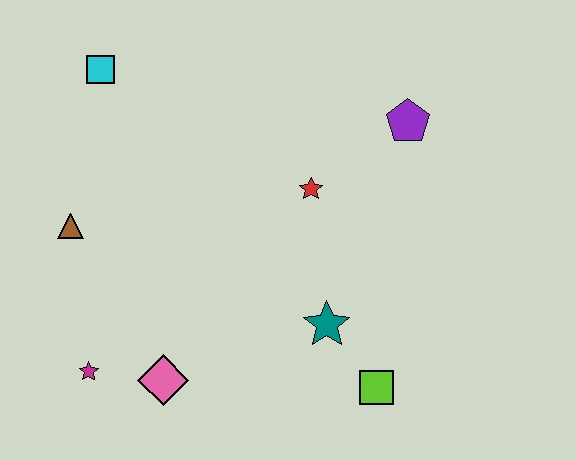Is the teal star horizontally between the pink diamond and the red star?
No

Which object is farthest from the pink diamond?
The purple pentagon is farthest from the pink diamond.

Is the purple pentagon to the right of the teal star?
Yes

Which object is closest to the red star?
The purple pentagon is closest to the red star.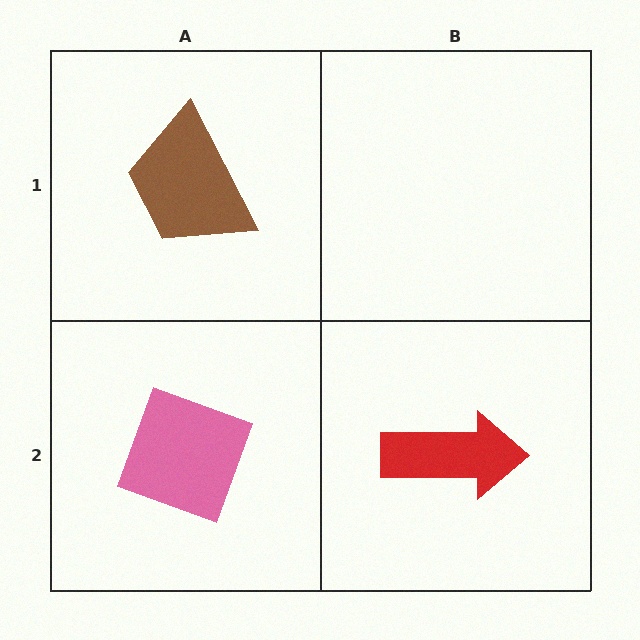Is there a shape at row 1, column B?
No, that cell is empty.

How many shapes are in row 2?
2 shapes.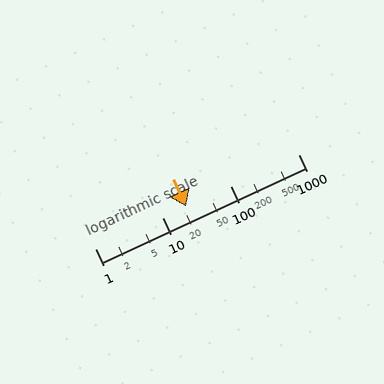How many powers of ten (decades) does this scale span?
The scale spans 3 decades, from 1 to 1000.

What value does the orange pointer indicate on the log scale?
The pointer indicates approximately 22.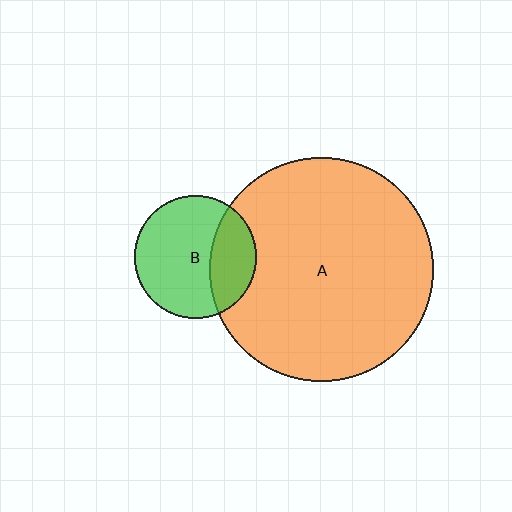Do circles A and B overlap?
Yes.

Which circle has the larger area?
Circle A (orange).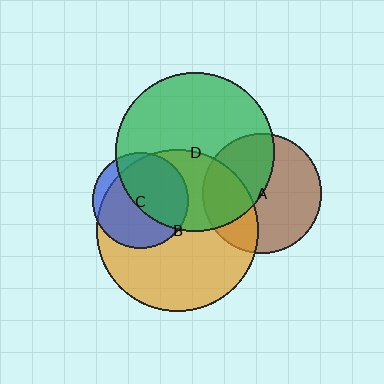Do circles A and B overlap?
Yes.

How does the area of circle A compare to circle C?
Approximately 1.6 times.